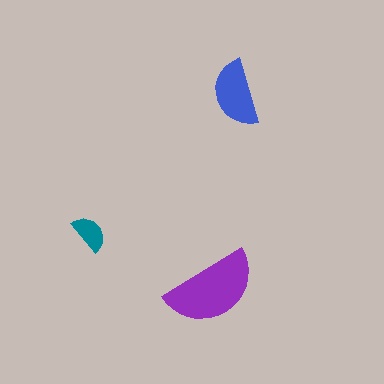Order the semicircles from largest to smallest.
the purple one, the blue one, the teal one.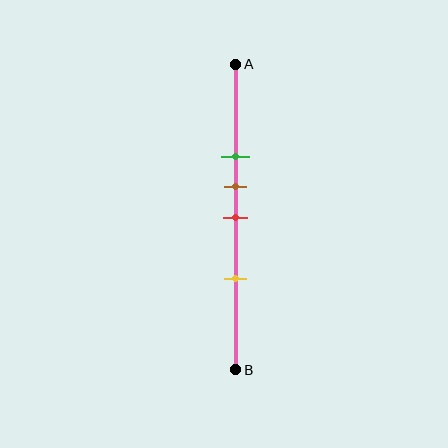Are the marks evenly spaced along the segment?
No, the marks are not evenly spaced.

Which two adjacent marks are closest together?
The brown and red marks are the closest adjacent pair.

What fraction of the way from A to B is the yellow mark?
The yellow mark is approximately 70% (0.7) of the way from A to B.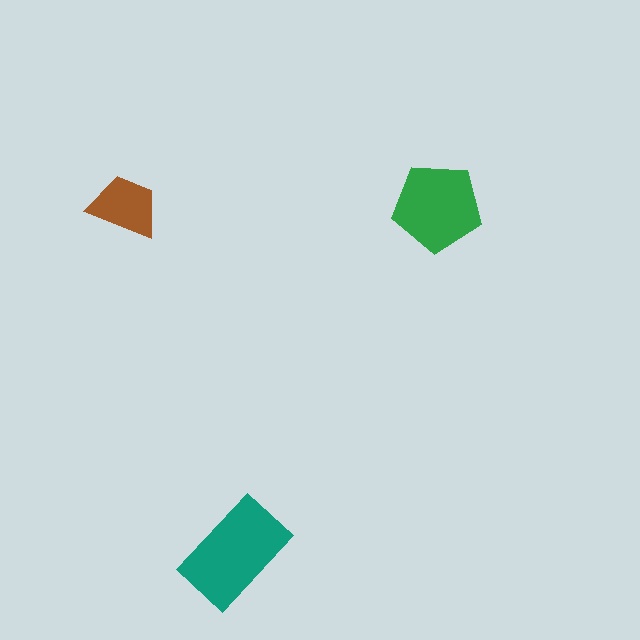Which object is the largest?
The teal rectangle.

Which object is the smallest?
The brown trapezoid.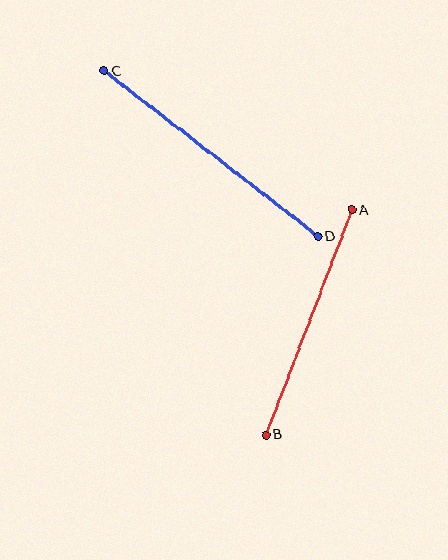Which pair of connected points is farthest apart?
Points C and D are farthest apart.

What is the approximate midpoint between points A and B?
The midpoint is at approximately (309, 322) pixels.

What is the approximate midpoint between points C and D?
The midpoint is at approximately (211, 154) pixels.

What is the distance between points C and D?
The distance is approximately 271 pixels.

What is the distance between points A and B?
The distance is approximately 240 pixels.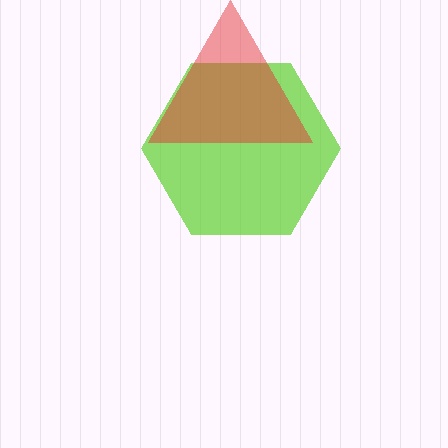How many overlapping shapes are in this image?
There are 2 overlapping shapes in the image.